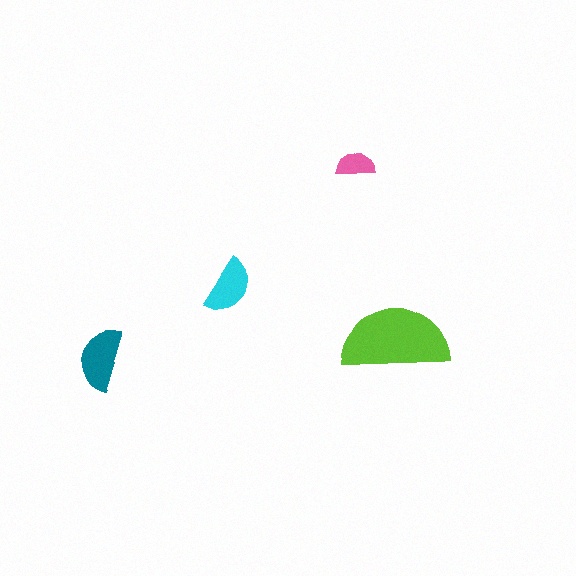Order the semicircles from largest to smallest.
the lime one, the teal one, the cyan one, the pink one.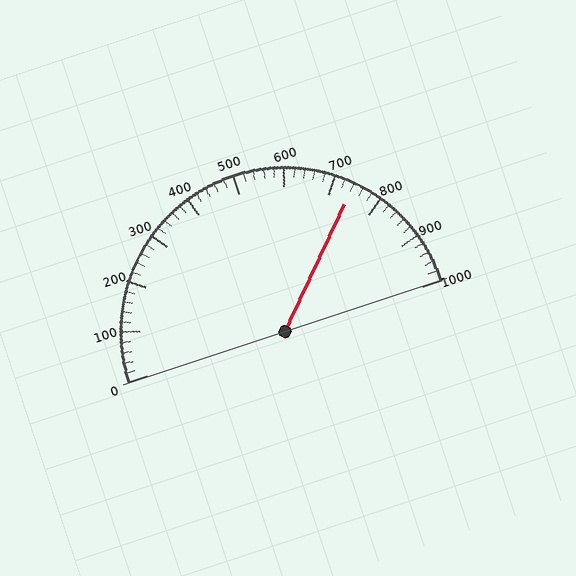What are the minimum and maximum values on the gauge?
The gauge ranges from 0 to 1000.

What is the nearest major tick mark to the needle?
The nearest major tick mark is 700.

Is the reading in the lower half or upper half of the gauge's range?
The reading is in the upper half of the range (0 to 1000).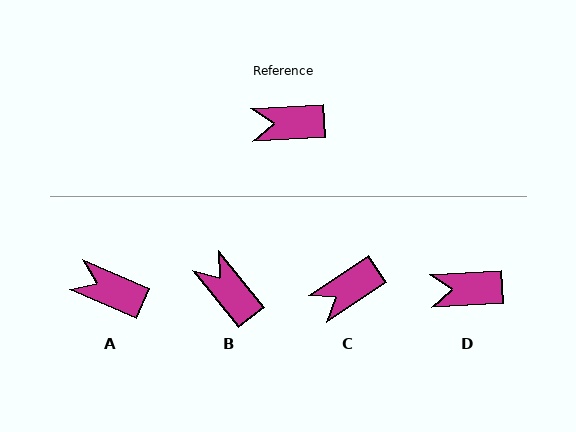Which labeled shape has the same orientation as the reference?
D.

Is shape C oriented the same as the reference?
No, it is off by about 31 degrees.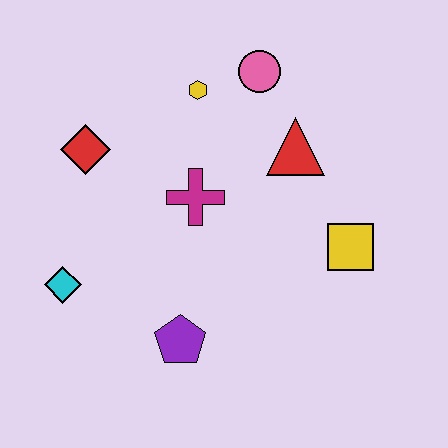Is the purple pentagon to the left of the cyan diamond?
No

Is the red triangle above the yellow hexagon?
No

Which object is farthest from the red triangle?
The cyan diamond is farthest from the red triangle.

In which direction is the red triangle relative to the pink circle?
The red triangle is below the pink circle.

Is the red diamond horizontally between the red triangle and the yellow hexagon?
No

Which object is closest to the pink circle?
The yellow hexagon is closest to the pink circle.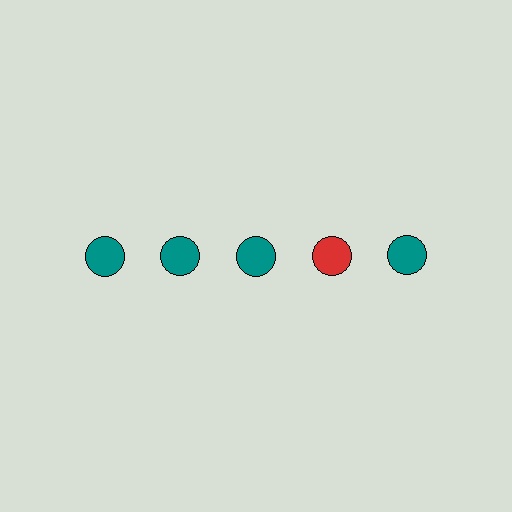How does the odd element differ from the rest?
It has a different color: red instead of teal.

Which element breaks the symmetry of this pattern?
The red circle in the top row, second from right column breaks the symmetry. All other shapes are teal circles.